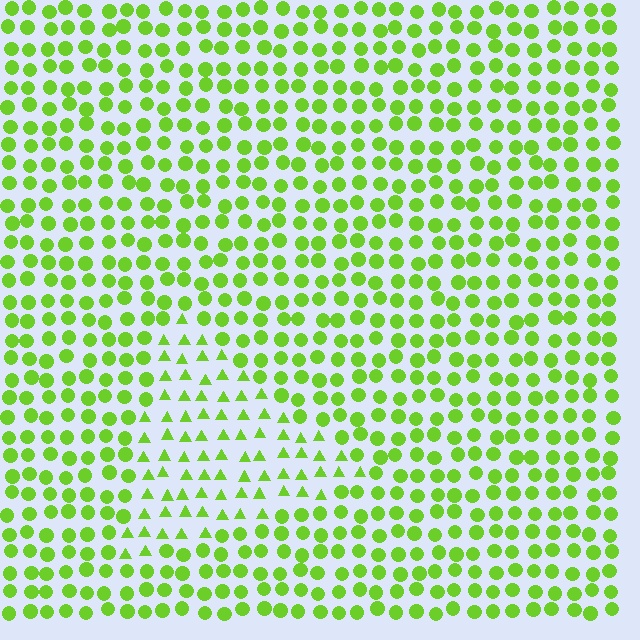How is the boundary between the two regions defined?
The boundary is defined by a change in element shape: triangles inside vs. circles outside. All elements share the same color and spacing.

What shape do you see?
I see a triangle.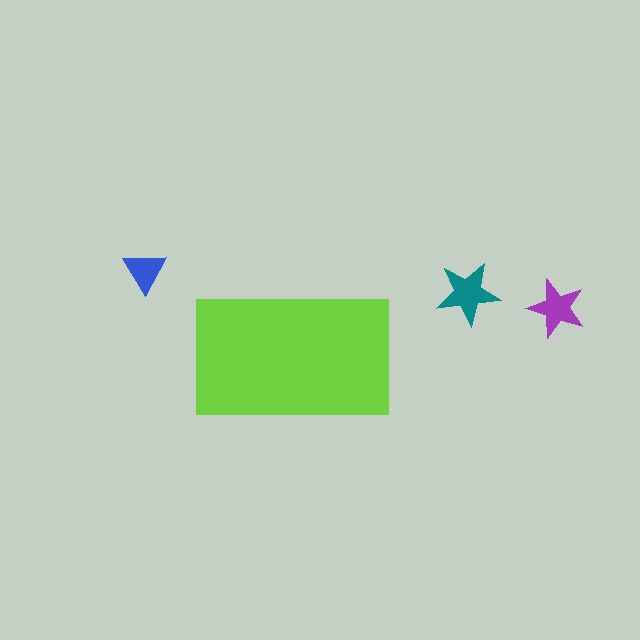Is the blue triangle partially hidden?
No, the blue triangle is fully visible.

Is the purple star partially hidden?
No, the purple star is fully visible.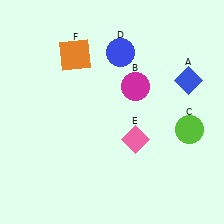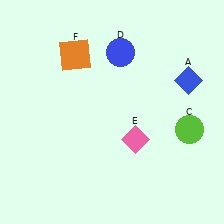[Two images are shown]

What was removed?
The magenta circle (B) was removed in Image 2.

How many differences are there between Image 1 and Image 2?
There is 1 difference between the two images.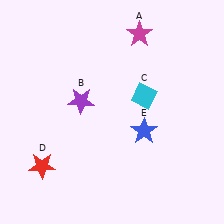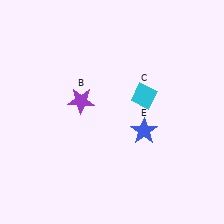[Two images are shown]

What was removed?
The magenta star (A), the red star (D) were removed in Image 2.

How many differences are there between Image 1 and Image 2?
There are 2 differences between the two images.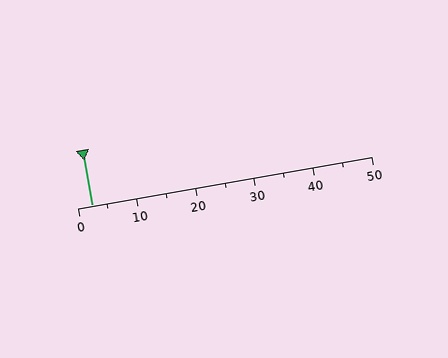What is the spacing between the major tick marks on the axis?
The major ticks are spaced 10 apart.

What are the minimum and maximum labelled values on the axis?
The axis runs from 0 to 50.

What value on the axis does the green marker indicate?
The marker indicates approximately 2.5.